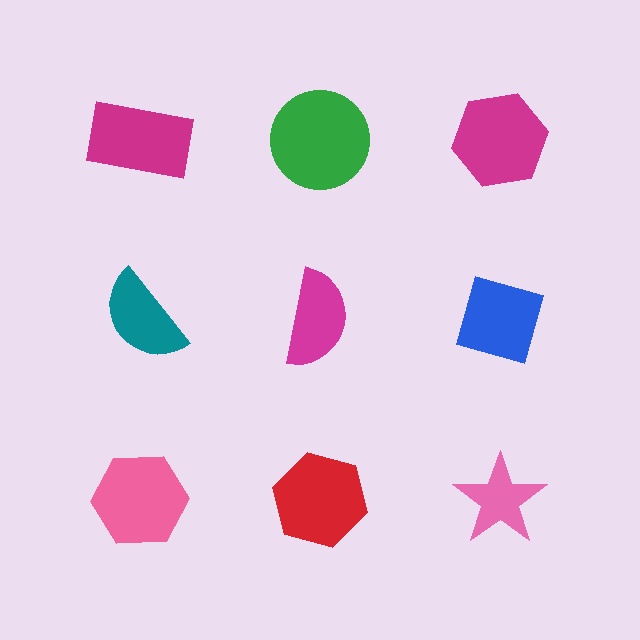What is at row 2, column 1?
A teal semicircle.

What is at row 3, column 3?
A pink star.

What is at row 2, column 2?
A magenta semicircle.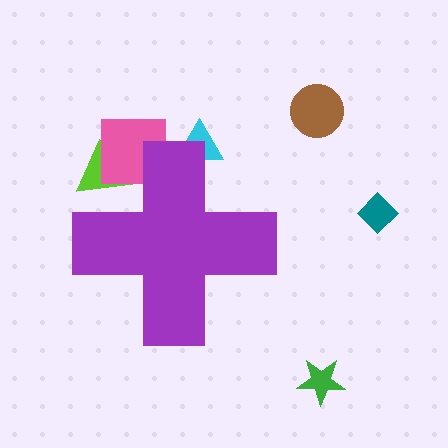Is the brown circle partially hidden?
No, the brown circle is fully visible.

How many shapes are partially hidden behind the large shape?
3 shapes are partially hidden.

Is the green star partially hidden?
No, the green star is fully visible.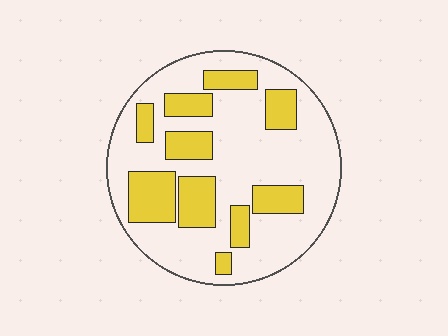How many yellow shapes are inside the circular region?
10.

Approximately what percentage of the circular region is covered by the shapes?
Approximately 30%.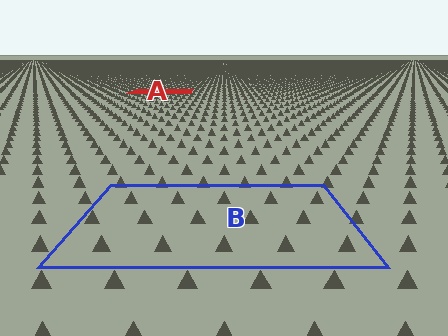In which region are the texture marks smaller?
The texture marks are smaller in region A, because it is farther away.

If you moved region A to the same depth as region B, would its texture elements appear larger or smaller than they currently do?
They would appear larger. At a closer depth, the same texture elements are projected at a bigger on-screen size.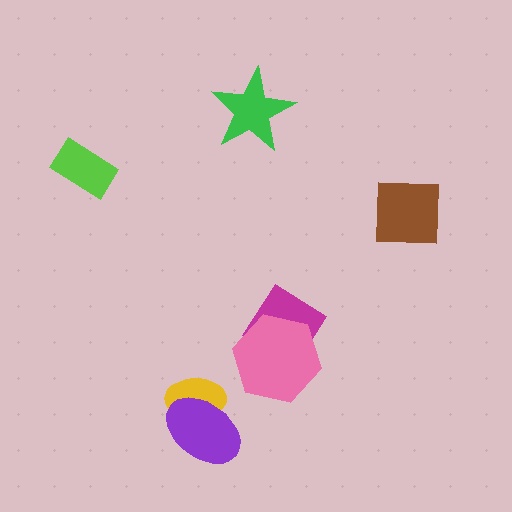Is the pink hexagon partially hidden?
No, no other shape covers it.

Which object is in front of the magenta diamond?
The pink hexagon is in front of the magenta diamond.